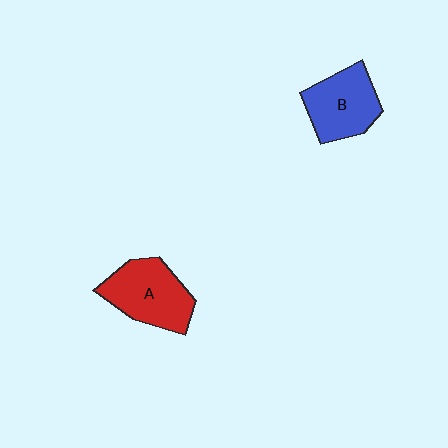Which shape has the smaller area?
Shape B (blue).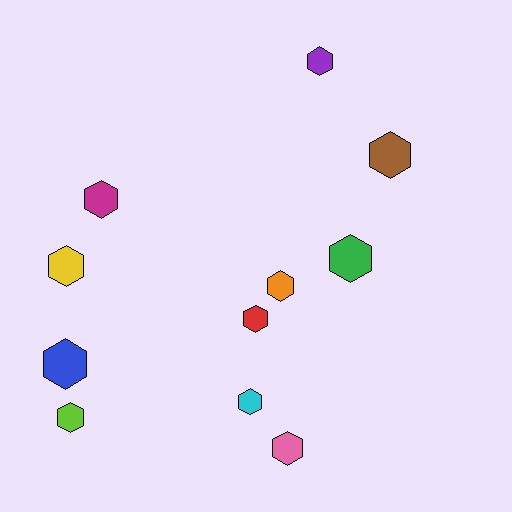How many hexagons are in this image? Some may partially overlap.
There are 11 hexagons.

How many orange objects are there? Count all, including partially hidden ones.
There is 1 orange object.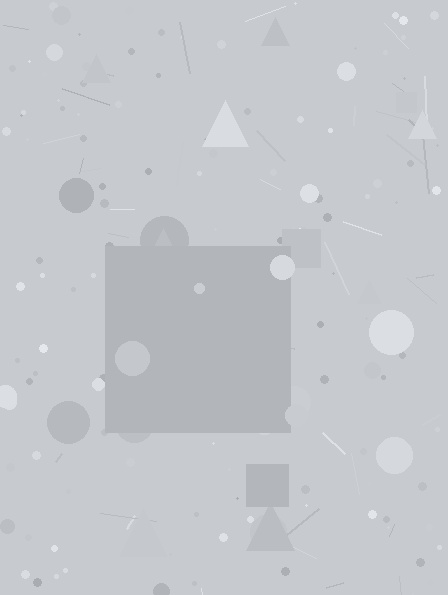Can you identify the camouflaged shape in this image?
The camouflaged shape is a square.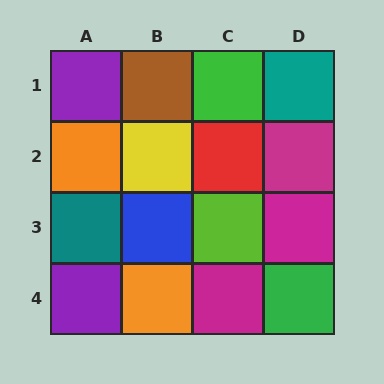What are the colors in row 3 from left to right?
Teal, blue, lime, magenta.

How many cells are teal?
2 cells are teal.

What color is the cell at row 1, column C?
Green.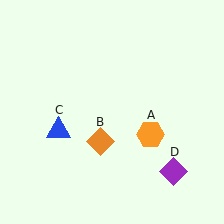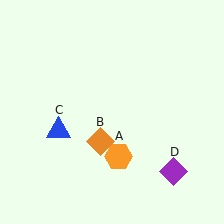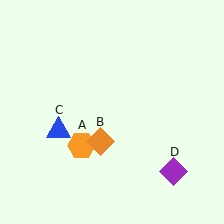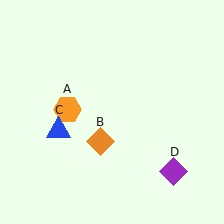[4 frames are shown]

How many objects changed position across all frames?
1 object changed position: orange hexagon (object A).